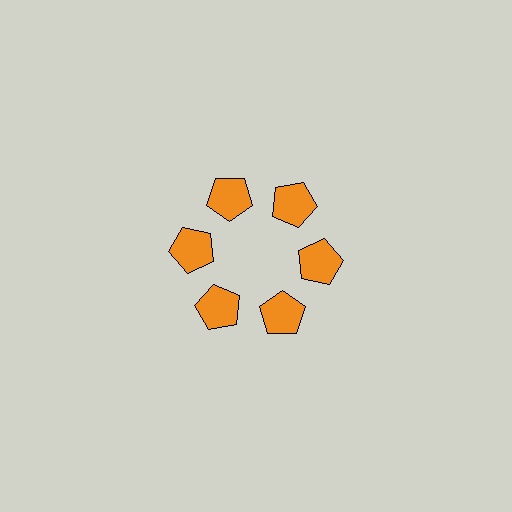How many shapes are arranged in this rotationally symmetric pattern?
There are 6 shapes, arranged in 6 groups of 1.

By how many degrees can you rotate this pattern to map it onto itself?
The pattern maps onto itself every 60 degrees of rotation.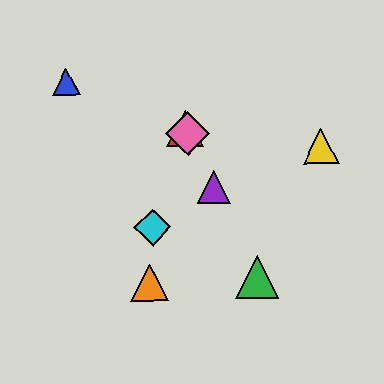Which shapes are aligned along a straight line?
The red triangle, the green triangle, the purple triangle, the pink diamond are aligned along a straight line.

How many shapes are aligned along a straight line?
4 shapes (the red triangle, the green triangle, the purple triangle, the pink diamond) are aligned along a straight line.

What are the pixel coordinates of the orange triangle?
The orange triangle is at (149, 283).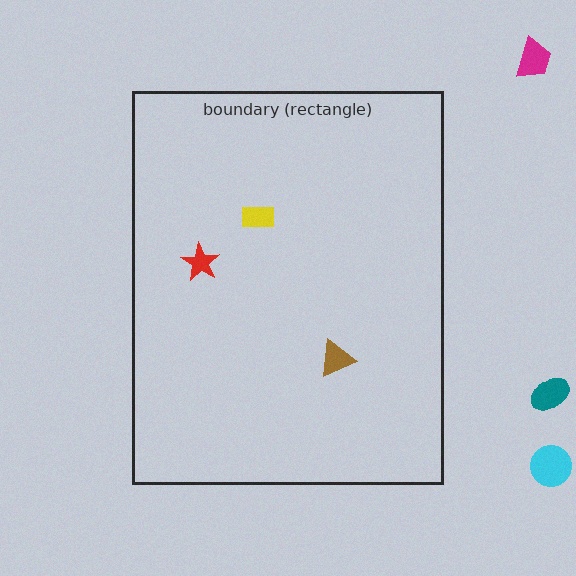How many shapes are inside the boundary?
3 inside, 3 outside.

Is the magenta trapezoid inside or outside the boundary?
Outside.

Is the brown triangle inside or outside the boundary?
Inside.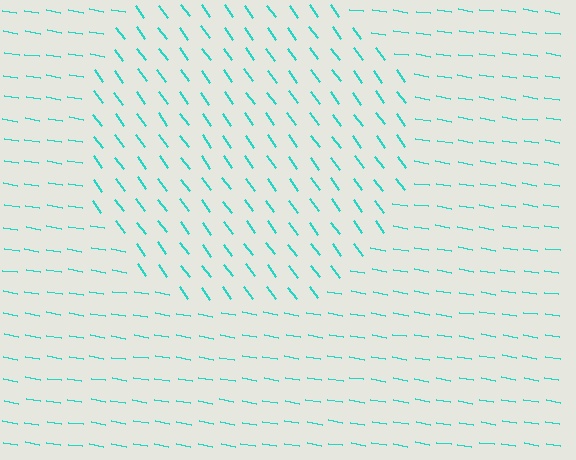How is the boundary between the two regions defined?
The boundary is defined purely by a change in line orientation (approximately 45 degrees difference). All lines are the same color and thickness.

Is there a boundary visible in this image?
Yes, there is a texture boundary formed by a change in line orientation.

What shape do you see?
I see a circle.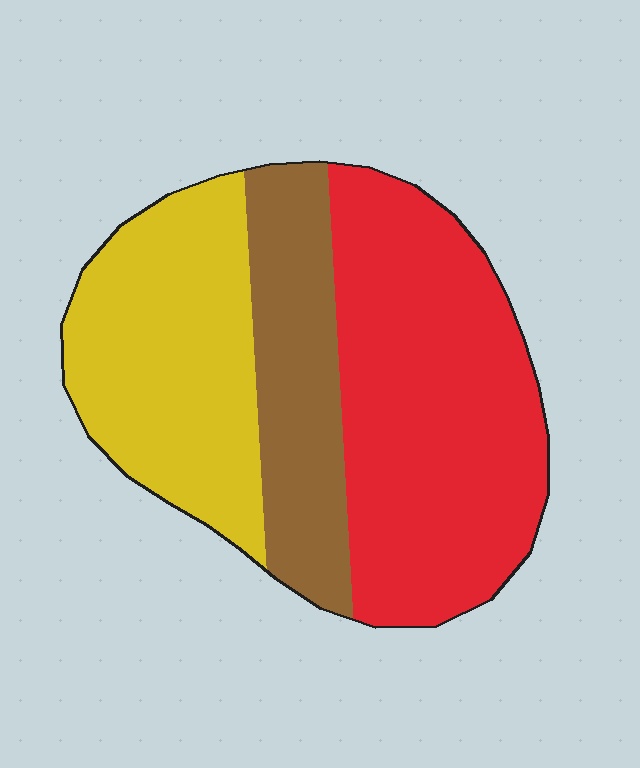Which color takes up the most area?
Red, at roughly 45%.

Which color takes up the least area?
Brown, at roughly 20%.